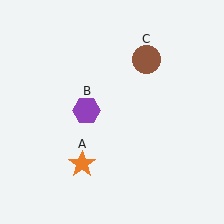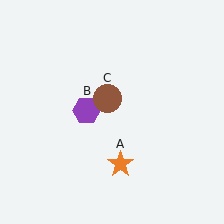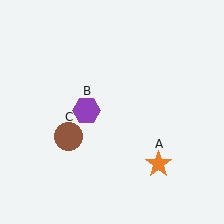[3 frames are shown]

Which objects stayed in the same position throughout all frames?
Purple hexagon (object B) remained stationary.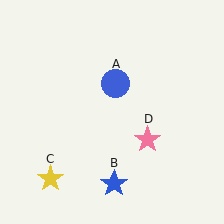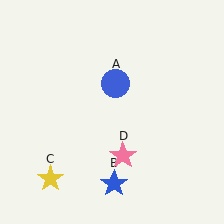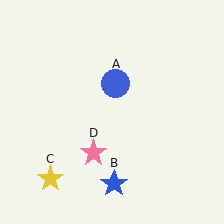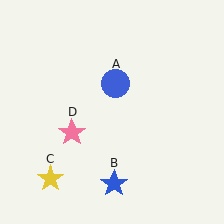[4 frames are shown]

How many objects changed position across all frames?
1 object changed position: pink star (object D).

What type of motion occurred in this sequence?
The pink star (object D) rotated clockwise around the center of the scene.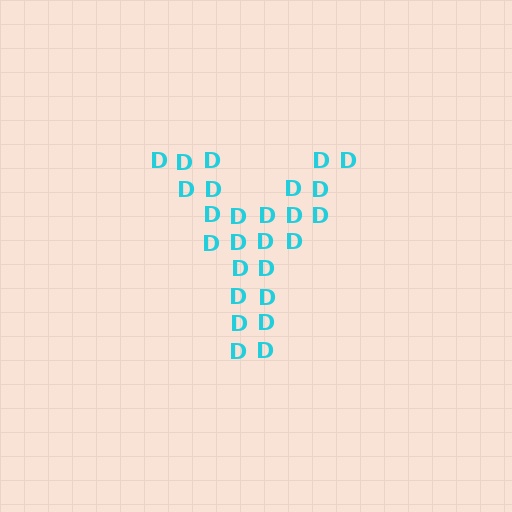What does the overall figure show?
The overall figure shows the letter Y.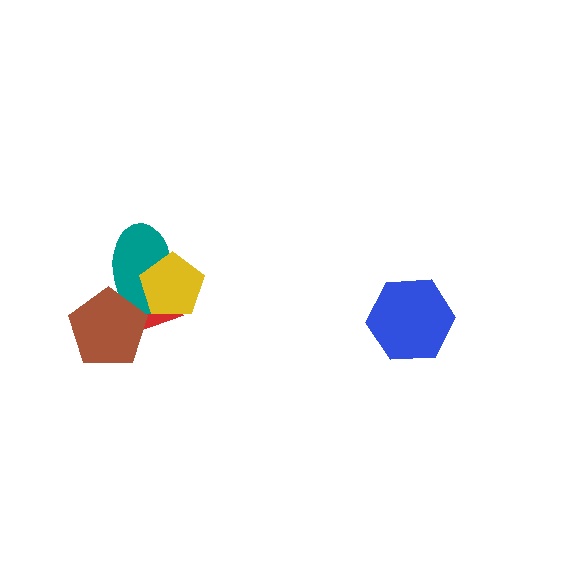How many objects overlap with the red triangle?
3 objects overlap with the red triangle.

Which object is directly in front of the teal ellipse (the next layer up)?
The brown pentagon is directly in front of the teal ellipse.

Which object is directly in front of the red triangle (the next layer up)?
The teal ellipse is directly in front of the red triangle.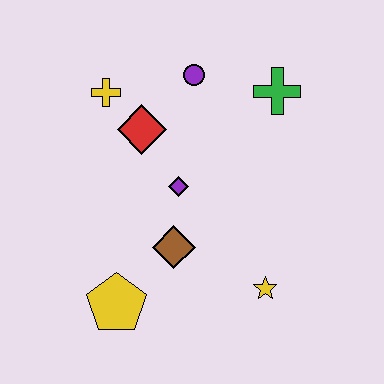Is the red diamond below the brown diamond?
No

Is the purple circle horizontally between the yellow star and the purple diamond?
Yes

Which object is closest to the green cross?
The purple circle is closest to the green cross.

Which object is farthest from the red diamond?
The yellow star is farthest from the red diamond.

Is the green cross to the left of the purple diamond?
No